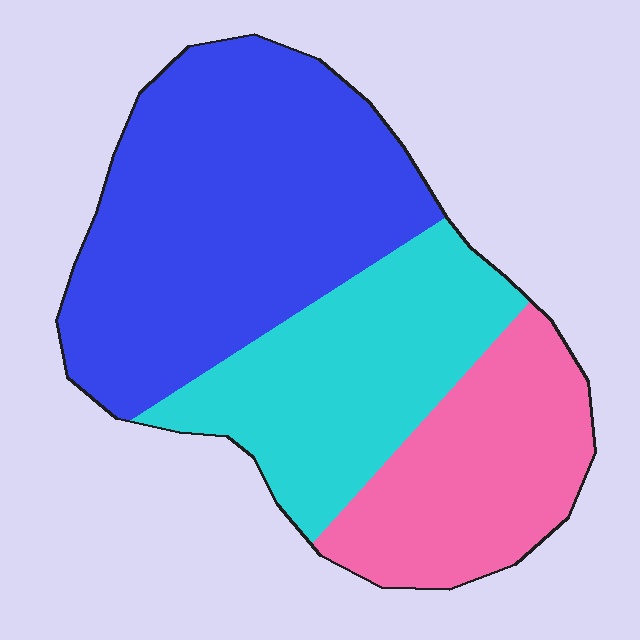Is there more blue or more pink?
Blue.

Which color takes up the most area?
Blue, at roughly 45%.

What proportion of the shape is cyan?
Cyan covers about 30% of the shape.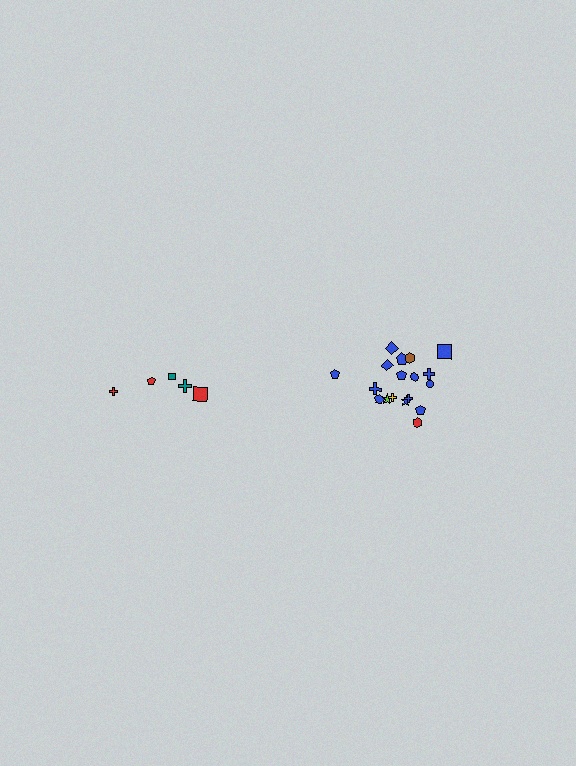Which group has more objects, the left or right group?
The right group.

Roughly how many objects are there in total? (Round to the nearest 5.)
Roughly 25 objects in total.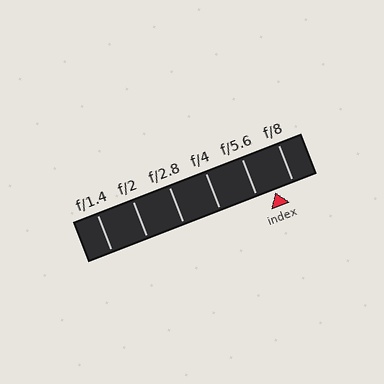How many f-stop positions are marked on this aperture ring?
There are 6 f-stop positions marked.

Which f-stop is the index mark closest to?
The index mark is closest to f/8.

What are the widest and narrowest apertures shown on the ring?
The widest aperture shown is f/1.4 and the narrowest is f/8.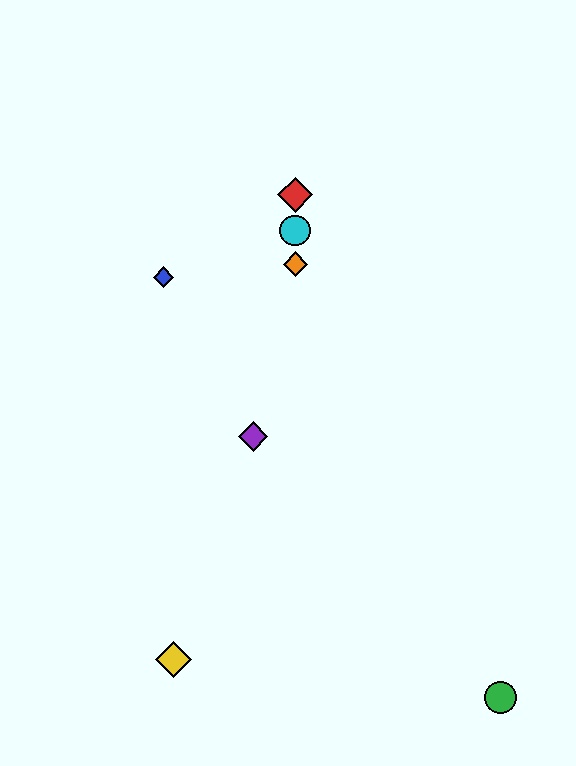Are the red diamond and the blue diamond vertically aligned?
No, the red diamond is at x≈295 and the blue diamond is at x≈163.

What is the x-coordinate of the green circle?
The green circle is at x≈500.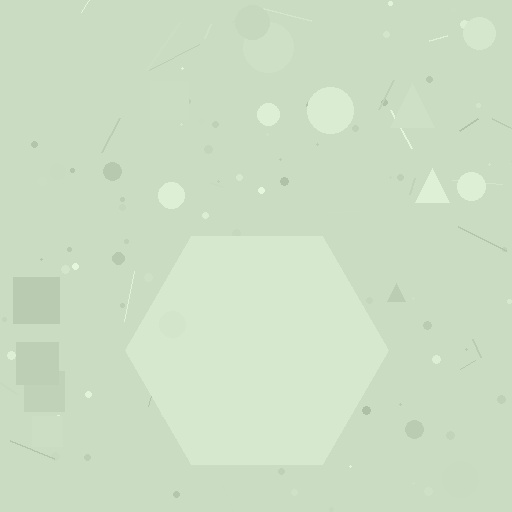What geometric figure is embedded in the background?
A hexagon is embedded in the background.